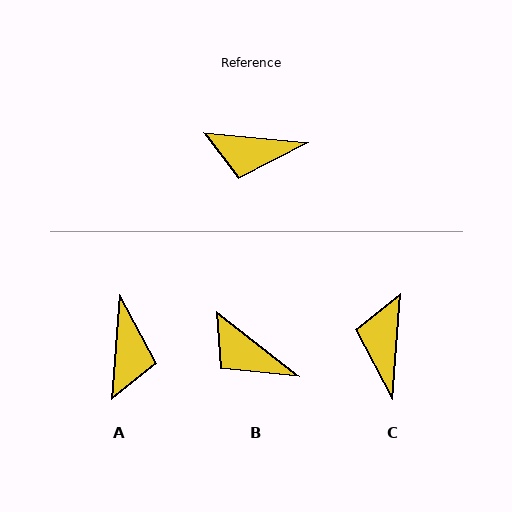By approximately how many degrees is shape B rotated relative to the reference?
Approximately 34 degrees clockwise.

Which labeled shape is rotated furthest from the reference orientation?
A, about 90 degrees away.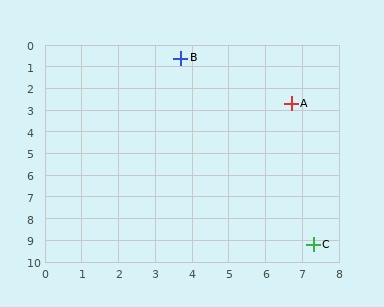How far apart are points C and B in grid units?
Points C and B are about 9.3 grid units apart.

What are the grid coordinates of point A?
Point A is at approximately (6.7, 2.7).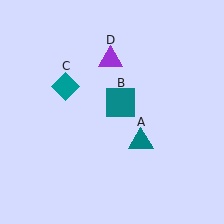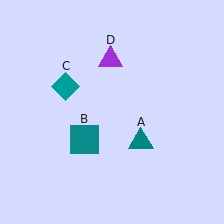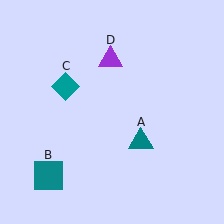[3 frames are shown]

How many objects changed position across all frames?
1 object changed position: teal square (object B).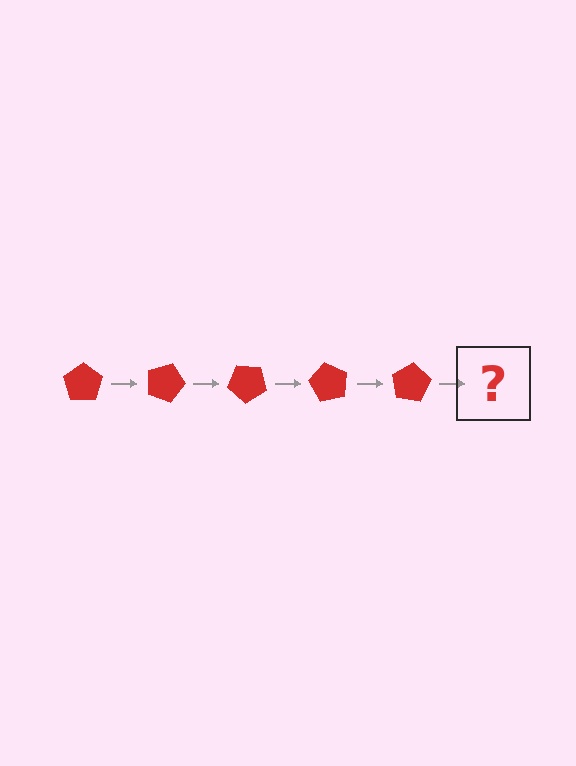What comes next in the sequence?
The next element should be a red pentagon rotated 100 degrees.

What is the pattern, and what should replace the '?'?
The pattern is that the pentagon rotates 20 degrees each step. The '?' should be a red pentagon rotated 100 degrees.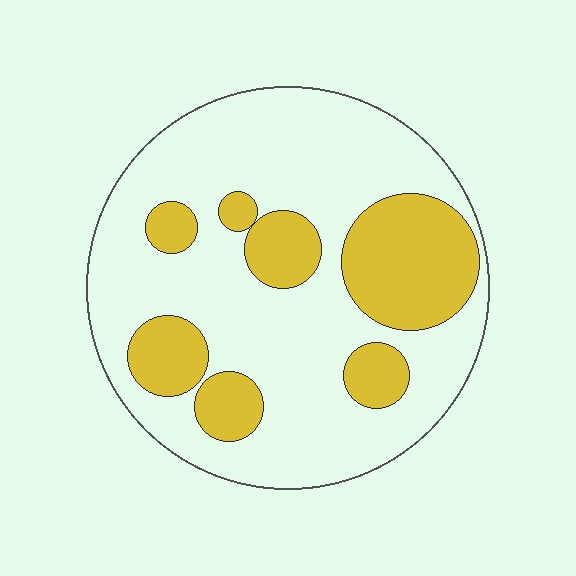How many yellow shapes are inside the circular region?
7.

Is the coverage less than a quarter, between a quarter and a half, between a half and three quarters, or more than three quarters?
Between a quarter and a half.